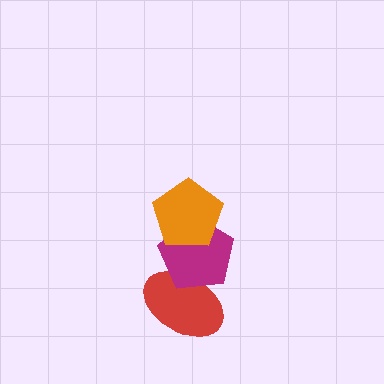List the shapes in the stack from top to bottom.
From top to bottom: the orange pentagon, the magenta pentagon, the red ellipse.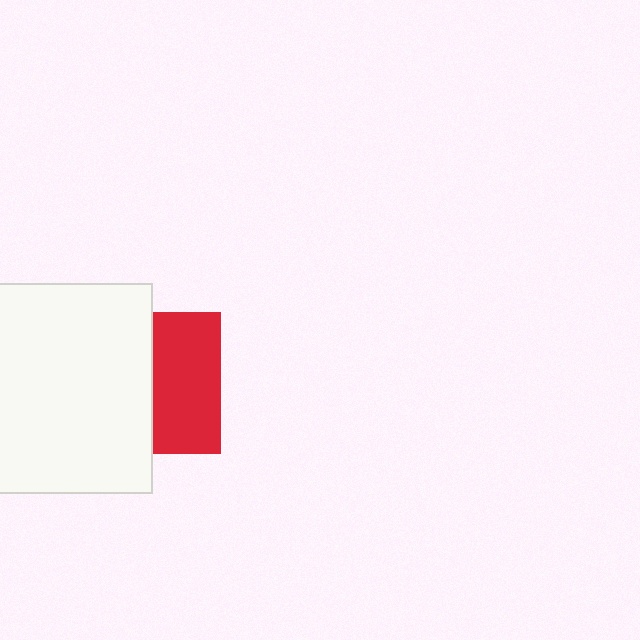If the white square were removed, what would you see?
You would see the complete red square.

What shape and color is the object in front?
The object in front is a white square.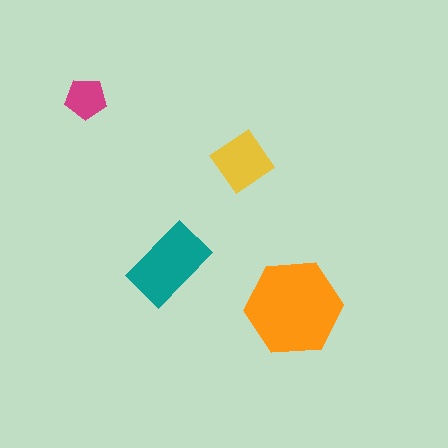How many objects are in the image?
There are 4 objects in the image.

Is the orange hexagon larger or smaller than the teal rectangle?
Larger.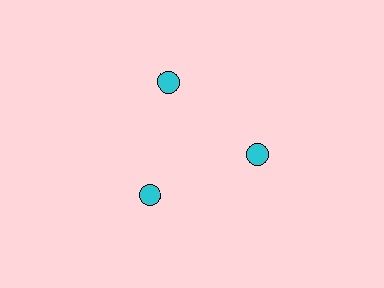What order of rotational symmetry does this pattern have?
This pattern has 3-fold rotational symmetry.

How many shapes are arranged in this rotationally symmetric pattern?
There are 3 shapes, arranged in 3 groups of 1.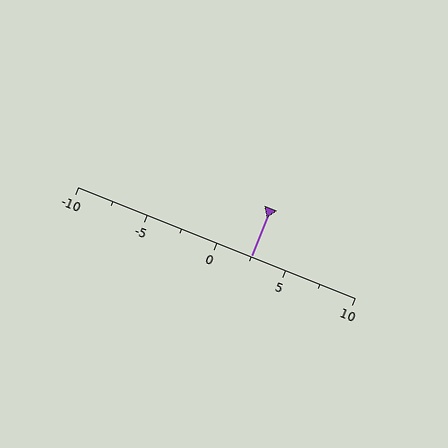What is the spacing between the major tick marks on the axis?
The major ticks are spaced 5 apart.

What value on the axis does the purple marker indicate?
The marker indicates approximately 2.5.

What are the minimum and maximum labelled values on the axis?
The axis runs from -10 to 10.